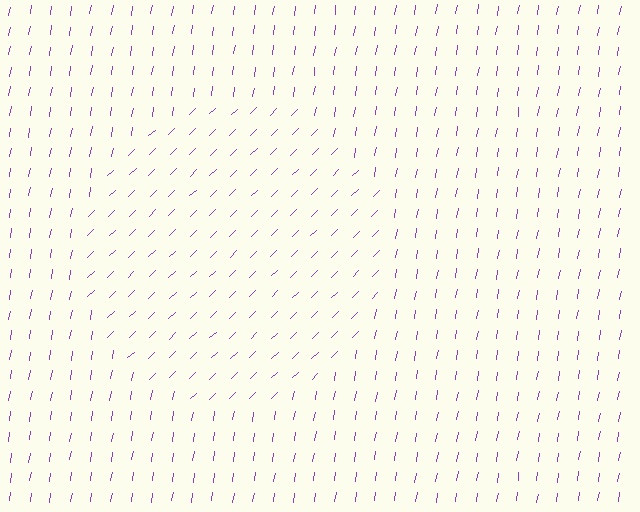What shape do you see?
I see a circle.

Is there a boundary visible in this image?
Yes, there is a texture boundary formed by a change in line orientation.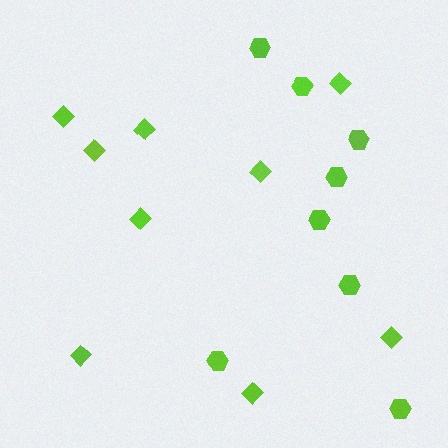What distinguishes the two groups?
There are 2 groups: one group of hexagons (8) and one group of diamonds (9).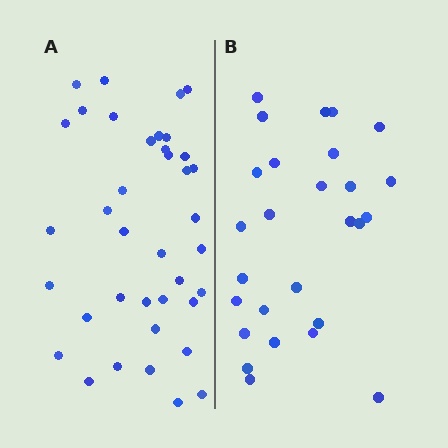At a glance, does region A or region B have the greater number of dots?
Region A (the left region) has more dots.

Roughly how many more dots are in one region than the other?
Region A has roughly 12 or so more dots than region B.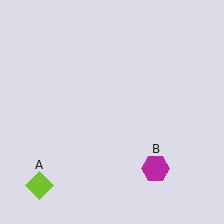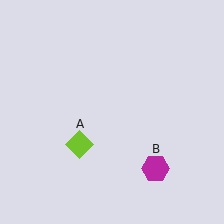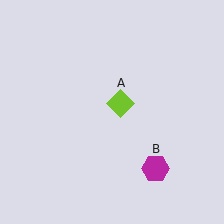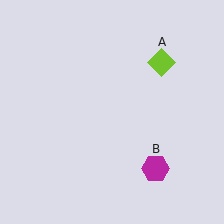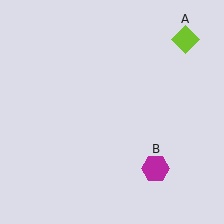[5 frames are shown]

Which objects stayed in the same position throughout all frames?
Magenta hexagon (object B) remained stationary.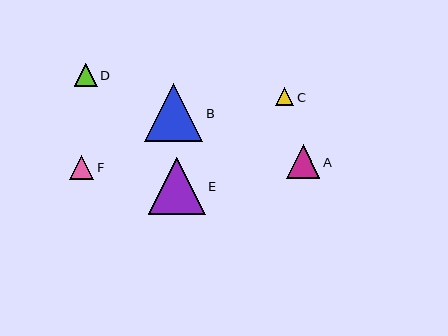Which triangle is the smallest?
Triangle C is the smallest with a size of approximately 18 pixels.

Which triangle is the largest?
Triangle B is the largest with a size of approximately 58 pixels.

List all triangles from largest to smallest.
From largest to smallest: B, E, A, F, D, C.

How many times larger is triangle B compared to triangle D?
Triangle B is approximately 2.6 times the size of triangle D.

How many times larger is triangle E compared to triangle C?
Triangle E is approximately 3.1 times the size of triangle C.